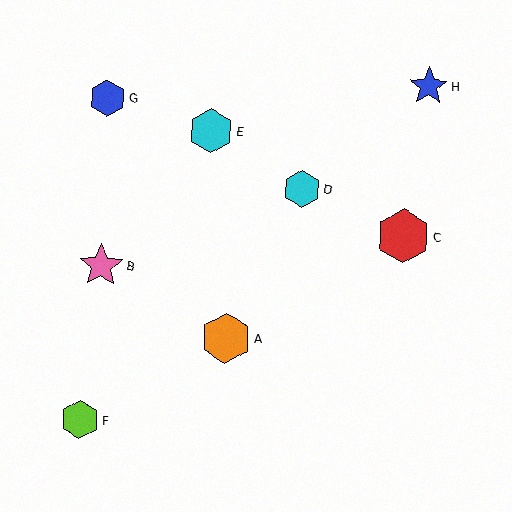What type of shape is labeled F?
Shape F is a lime hexagon.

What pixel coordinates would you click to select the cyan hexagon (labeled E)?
Click at (211, 131) to select the cyan hexagon E.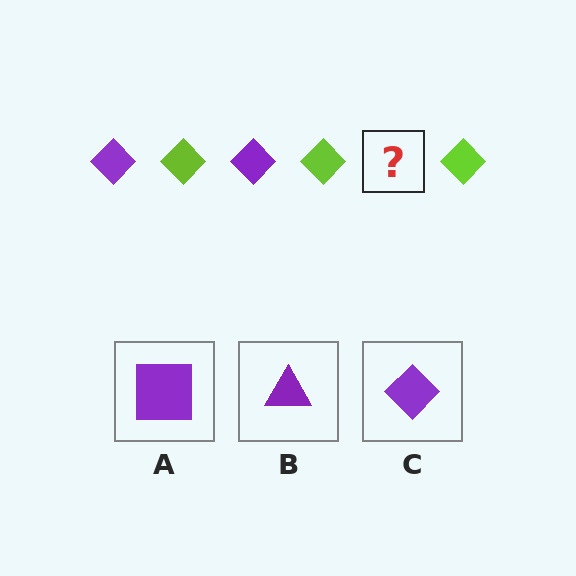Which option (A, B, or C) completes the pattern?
C.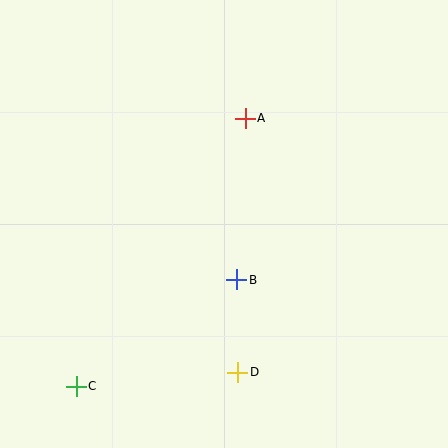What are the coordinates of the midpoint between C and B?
The midpoint between C and B is at (156, 333).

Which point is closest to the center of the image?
Point B at (237, 280) is closest to the center.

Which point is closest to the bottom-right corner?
Point D is closest to the bottom-right corner.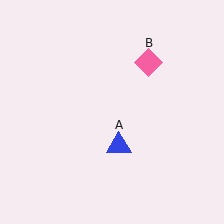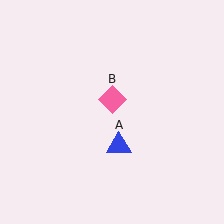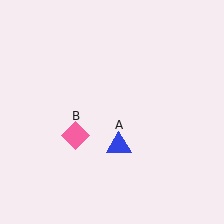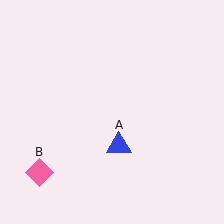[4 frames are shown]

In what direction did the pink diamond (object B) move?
The pink diamond (object B) moved down and to the left.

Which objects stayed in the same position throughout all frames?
Blue triangle (object A) remained stationary.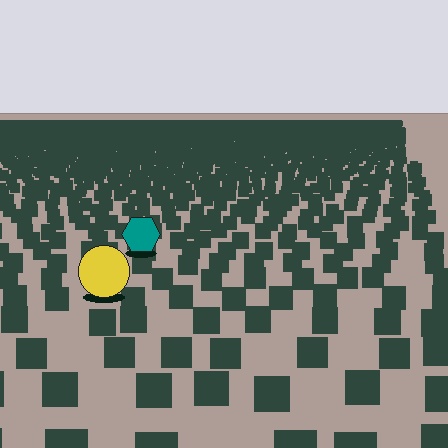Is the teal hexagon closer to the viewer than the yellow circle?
No. The yellow circle is closer — you can tell from the texture gradient: the ground texture is coarser near it.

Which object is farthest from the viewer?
The teal hexagon is farthest from the viewer. It appears smaller and the ground texture around it is denser.